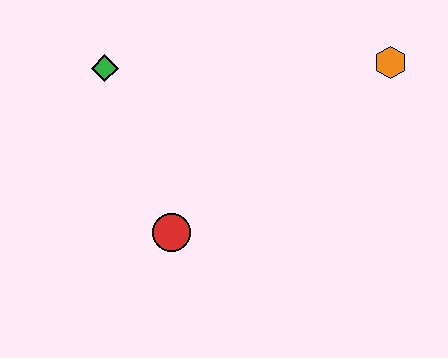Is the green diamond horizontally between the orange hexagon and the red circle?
No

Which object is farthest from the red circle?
The orange hexagon is farthest from the red circle.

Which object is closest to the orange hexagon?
The red circle is closest to the orange hexagon.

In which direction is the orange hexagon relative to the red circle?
The orange hexagon is to the right of the red circle.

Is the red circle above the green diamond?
No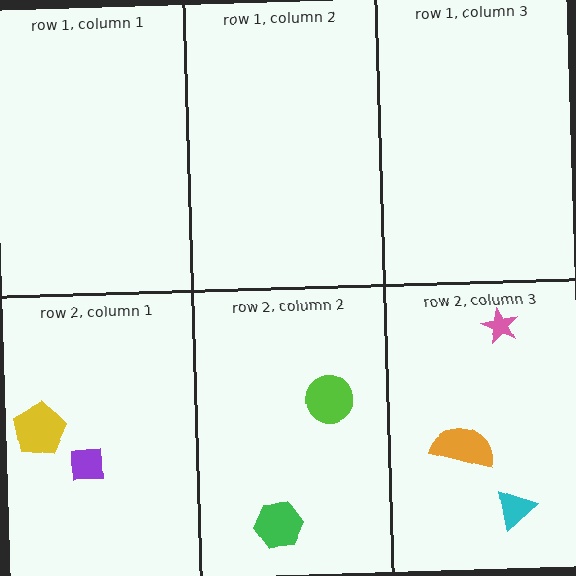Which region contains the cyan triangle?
The row 2, column 3 region.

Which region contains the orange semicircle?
The row 2, column 3 region.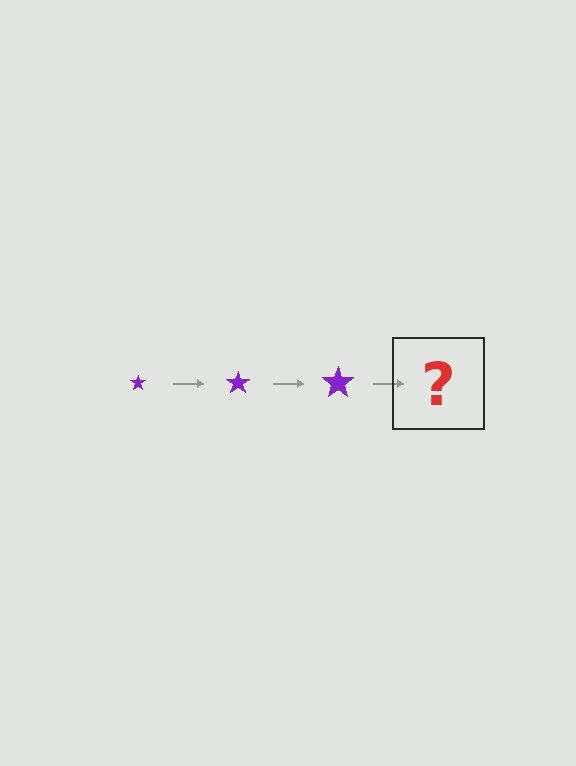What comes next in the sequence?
The next element should be a purple star, larger than the previous one.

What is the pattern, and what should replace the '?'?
The pattern is that the star gets progressively larger each step. The '?' should be a purple star, larger than the previous one.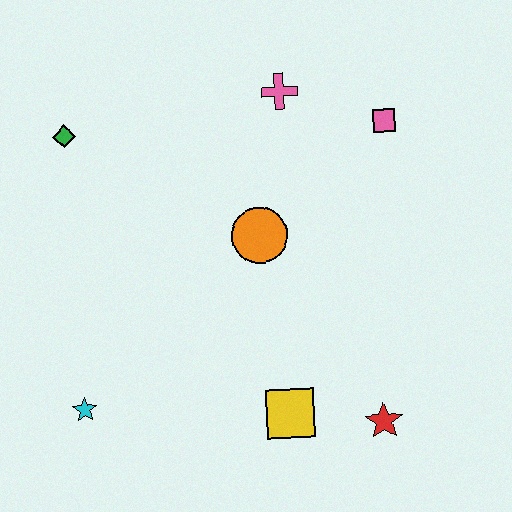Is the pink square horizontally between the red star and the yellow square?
No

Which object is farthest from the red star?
The green diamond is farthest from the red star.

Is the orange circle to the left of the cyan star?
No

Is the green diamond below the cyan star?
No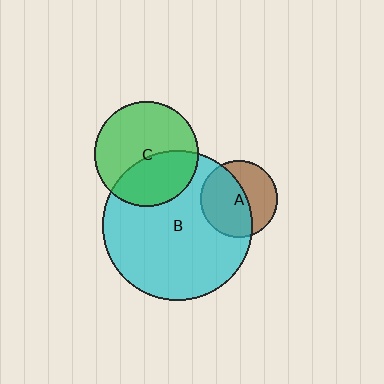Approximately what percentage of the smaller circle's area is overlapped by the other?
Approximately 60%.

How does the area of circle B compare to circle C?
Approximately 2.1 times.